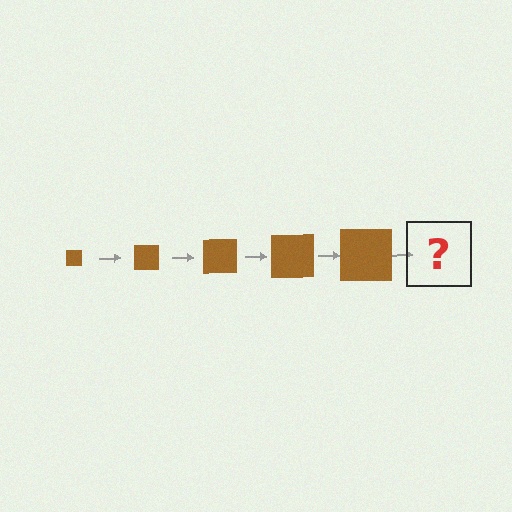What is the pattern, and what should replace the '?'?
The pattern is that the square gets progressively larger each step. The '?' should be a brown square, larger than the previous one.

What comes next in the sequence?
The next element should be a brown square, larger than the previous one.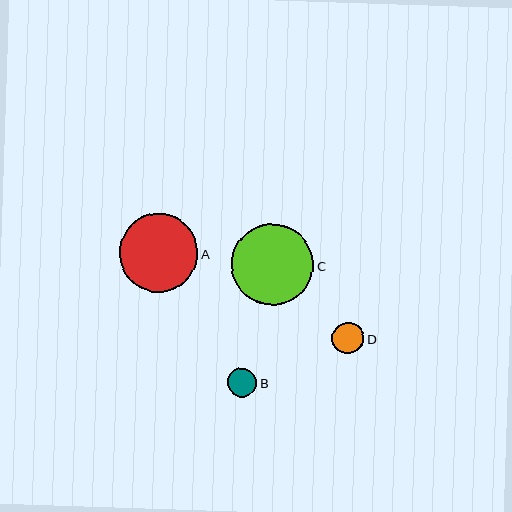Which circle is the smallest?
Circle B is the smallest with a size of approximately 29 pixels.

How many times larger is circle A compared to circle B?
Circle A is approximately 2.7 times the size of circle B.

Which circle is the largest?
Circle C is the largest with a size of approximately 82 pixels.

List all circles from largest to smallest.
From largest to smallest: C, A, D, B.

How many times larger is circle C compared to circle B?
Circle C is approximately 2.8 times the size of circle B.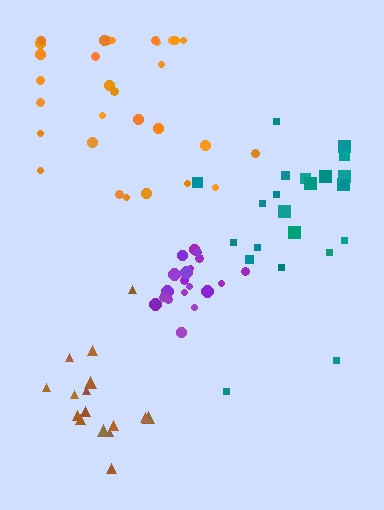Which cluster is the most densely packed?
Purple.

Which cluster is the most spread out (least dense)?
Teal.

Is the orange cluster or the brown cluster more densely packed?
Brown.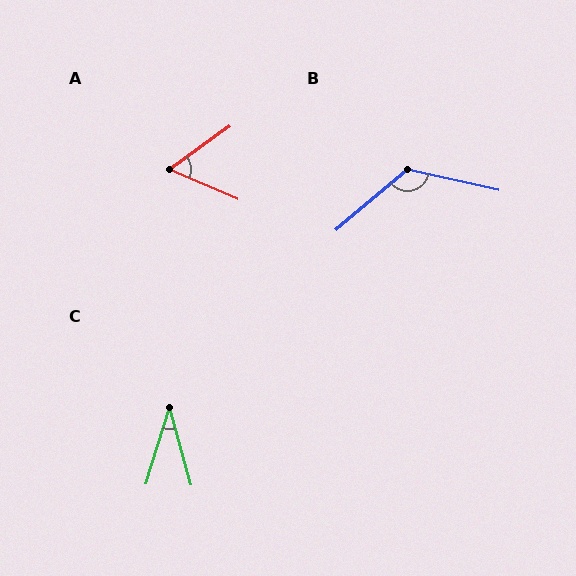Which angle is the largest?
B, at approximately 127 degrees.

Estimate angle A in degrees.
Approximately 60 degrees.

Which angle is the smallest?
C, at approximately 32 degrees.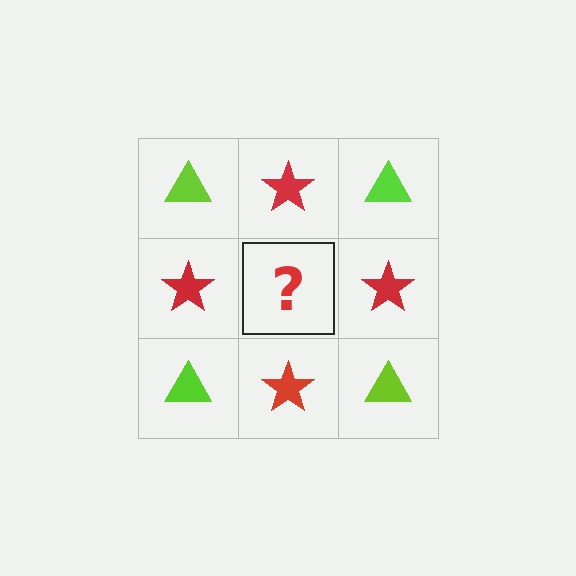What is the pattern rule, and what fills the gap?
The rule is that it alternates lime triangle and red star in a checkerboard pattern. The gap should be filled with a lime triangle.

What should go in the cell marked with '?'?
The missing cell should contain a lime triangle.